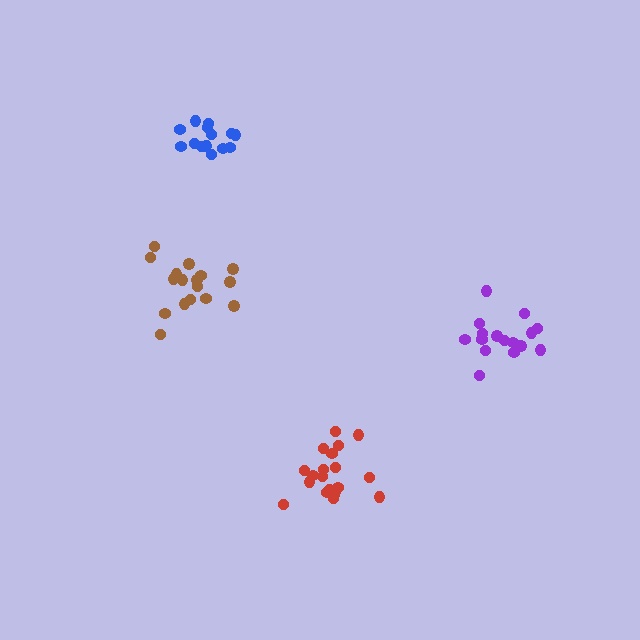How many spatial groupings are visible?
There are 4 spatial groupings.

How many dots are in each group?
Group 1: 14 dots, Group 2: 20 dots, Group 3: 16 dots, Group 4: 17 dots (67 total).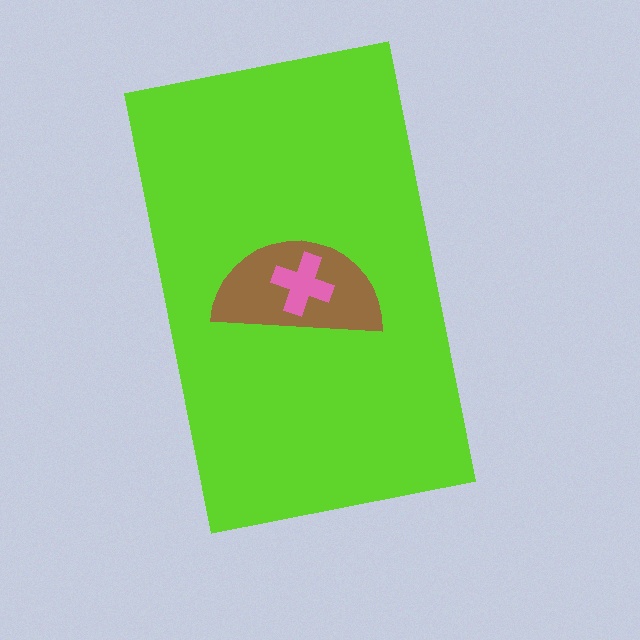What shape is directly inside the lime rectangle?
The brown semicircle.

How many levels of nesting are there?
3.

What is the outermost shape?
The lime rectangle.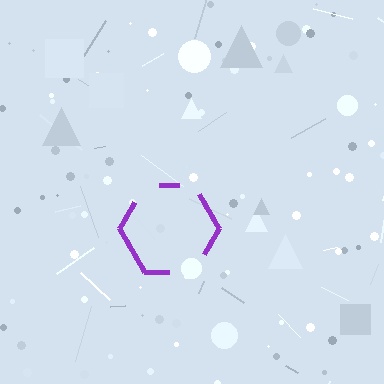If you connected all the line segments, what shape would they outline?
They would outline a hexagon.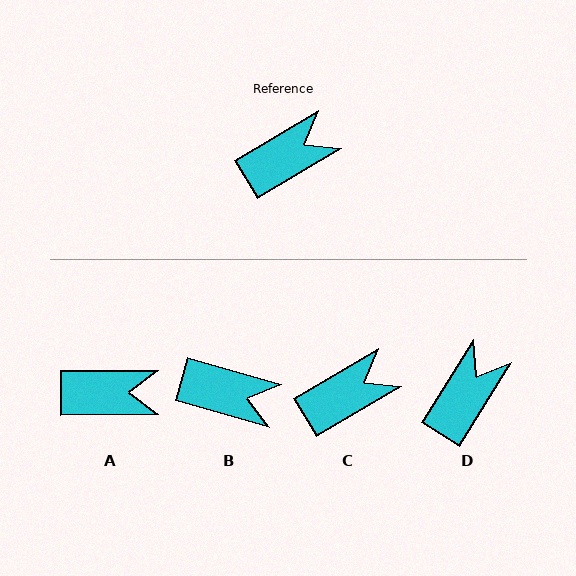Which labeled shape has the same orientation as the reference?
C.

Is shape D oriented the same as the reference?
No, it is off by about 27 degrees.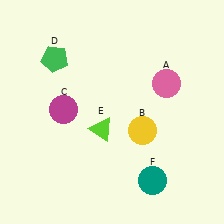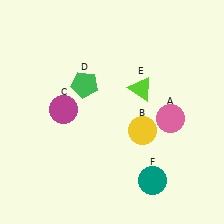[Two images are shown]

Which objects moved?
The objects that moved are: the pink circle (A), the green pentagon (D), the lime triangle (E).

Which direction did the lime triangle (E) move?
The lime triangle (E) moved up.